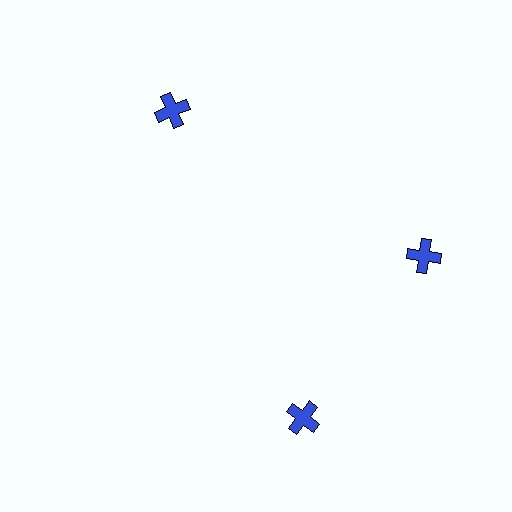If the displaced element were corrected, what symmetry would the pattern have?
It would have 3-fold rotational symmetry — the pattern would map onto itself every 120 degrees.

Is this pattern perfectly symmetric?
No. The 3 blue crosses are arranged in a ring, but one element near the 7 o'clock position is rotated out of alignment along the ring, breaking the 3-fold rotational symmetry.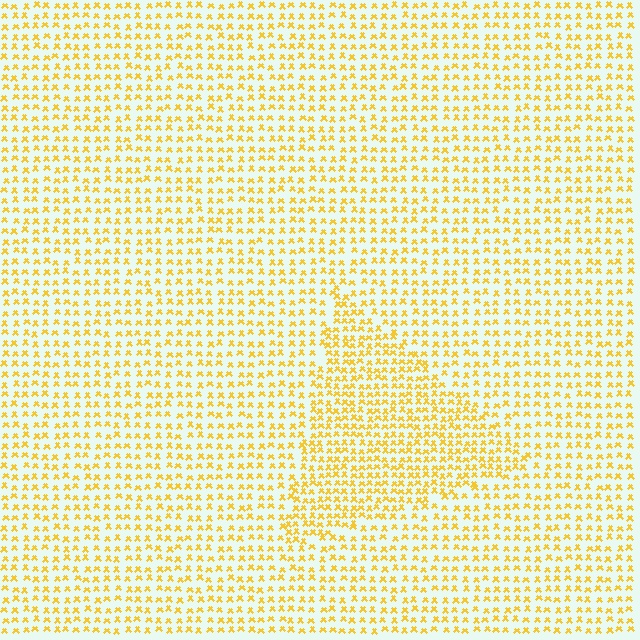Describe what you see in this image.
The image contains small yellow elements arranged at two different densities. A triangle-shaped region is visible where the elements are more densely packed than the surrounding area.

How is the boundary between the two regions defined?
The boundary is defined by a change in element density (approximately 1.6x ratio). All elements are the same color, size, and shape.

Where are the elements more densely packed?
The elements are more densely packed inside the triangle boundary.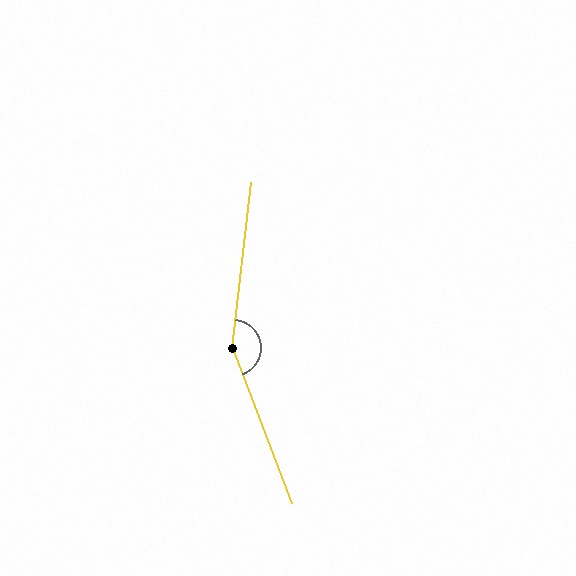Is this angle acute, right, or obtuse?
It is obtuse.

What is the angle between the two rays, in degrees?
Approximately 153 degrees.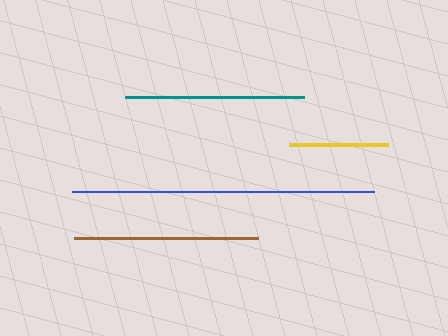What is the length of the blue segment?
The blue segment is approximately 302 pixels long.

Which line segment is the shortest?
The yellow line is the shortest at approximately 100 pixels.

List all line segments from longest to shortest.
From longest to shortest: blue, brown, teal, yellow.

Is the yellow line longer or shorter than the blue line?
The blue line is longer than the yellow line.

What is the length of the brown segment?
The brown segment is approximately 185 pixels long.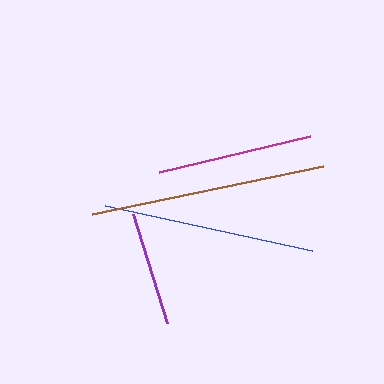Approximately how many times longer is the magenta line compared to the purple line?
The magenta line is approximately 1.4 times the length of the purple line.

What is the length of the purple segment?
The purple segment is approximately 114 pixels long.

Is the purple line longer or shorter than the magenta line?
The magenta line is longer than the purple line.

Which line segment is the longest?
The brown line is the longest at approximately 236 pixels.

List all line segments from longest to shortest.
From longest to shortest: brown, blue, magenta, purple.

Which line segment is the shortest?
The purple line is the shortest at approximately 114 pixels.